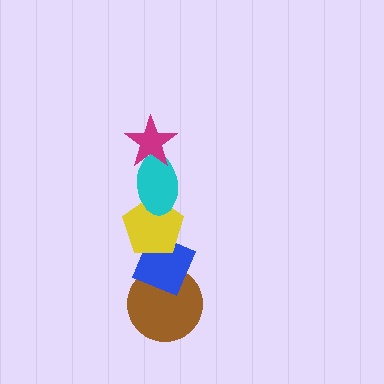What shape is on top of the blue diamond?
The yellow pentagon is on top of the blue diamond.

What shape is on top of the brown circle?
The blue diamond is on top of the brown circle.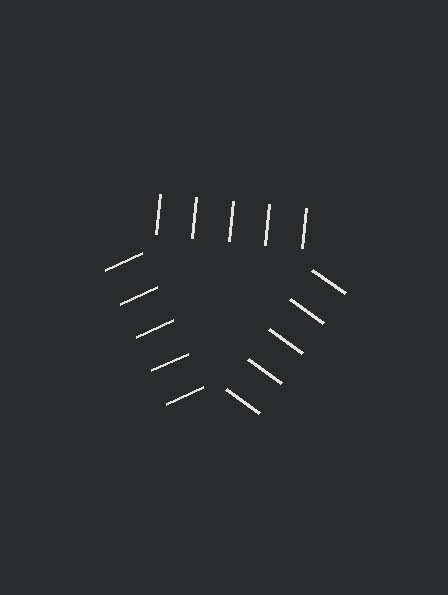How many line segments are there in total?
15 — 5 along each of the 3 edges.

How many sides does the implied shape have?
3 sides — the line-ends trace a triangle.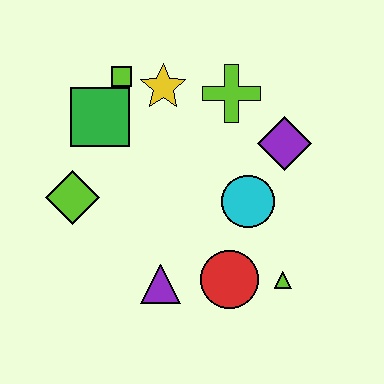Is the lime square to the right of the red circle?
No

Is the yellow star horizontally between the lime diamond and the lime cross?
Yes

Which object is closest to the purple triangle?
The red circle is closest to the purple triangle.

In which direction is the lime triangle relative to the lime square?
The lime triangle is below the lime square.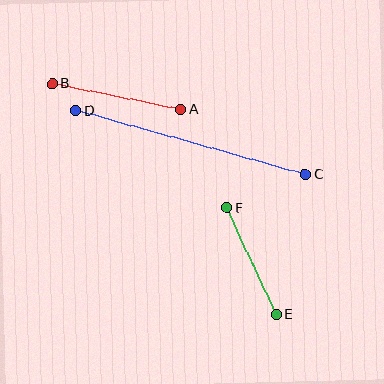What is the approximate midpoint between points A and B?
The midpoint is at approximately (117, 97) pixels.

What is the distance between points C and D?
The distance is approximately 239 pixels.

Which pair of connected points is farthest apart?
Points C and D are farthest apart.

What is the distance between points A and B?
The distance is approximately 130 pixels.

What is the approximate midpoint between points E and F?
The midpoint is at approximately (252, 261) pixels.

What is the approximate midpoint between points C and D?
The midpoint is at approximately (190, 142) pixels.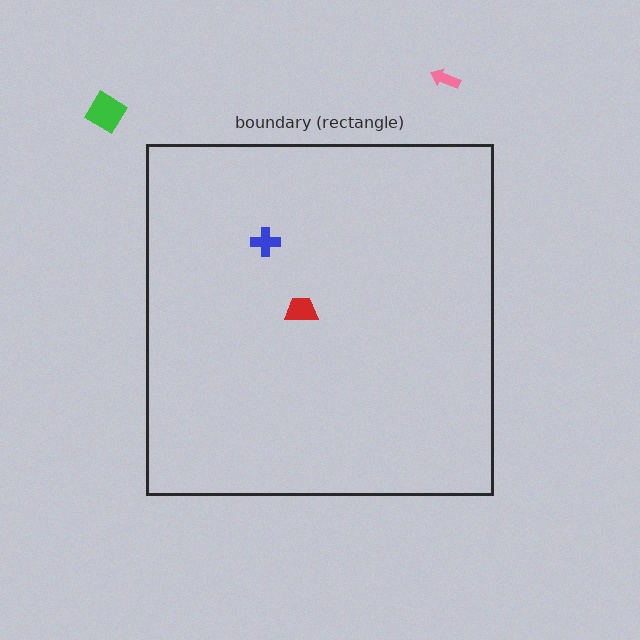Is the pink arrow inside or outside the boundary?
Outside.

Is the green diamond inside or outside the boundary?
Outside.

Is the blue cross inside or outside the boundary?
Inside.